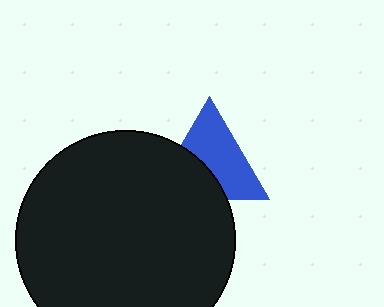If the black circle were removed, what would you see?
You would see the complete blue triangle.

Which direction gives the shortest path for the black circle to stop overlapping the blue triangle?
Moving down gives the shortest separation.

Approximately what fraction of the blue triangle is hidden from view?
Roughly 39% of the blue triangle is hidden behind the black circle.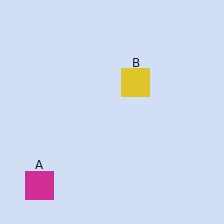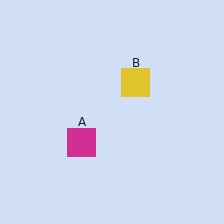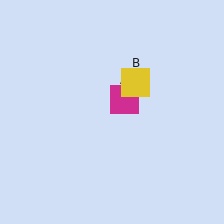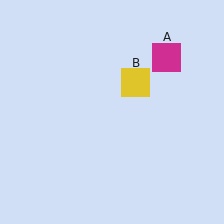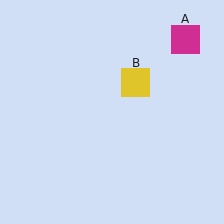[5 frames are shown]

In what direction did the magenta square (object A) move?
The magenta square (object A) moved up and to the right.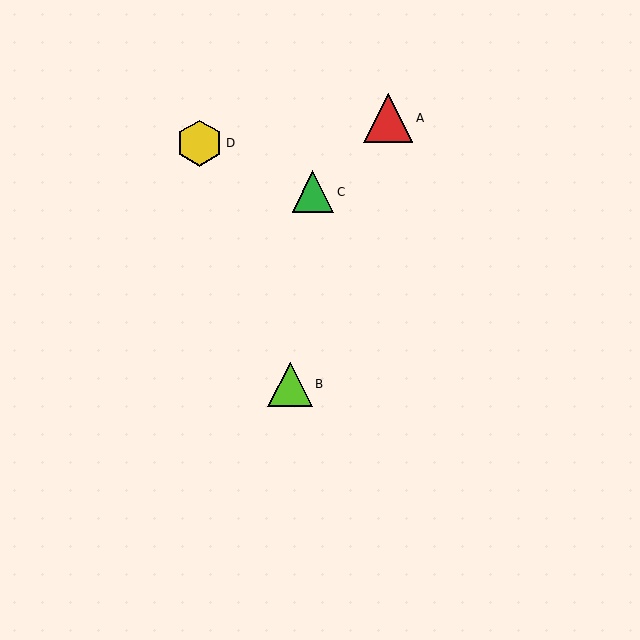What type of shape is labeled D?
Shape D is a yellow hexagon.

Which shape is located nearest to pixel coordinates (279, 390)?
The lime triangle (labeled B) at (290, 384) is nearest to that location.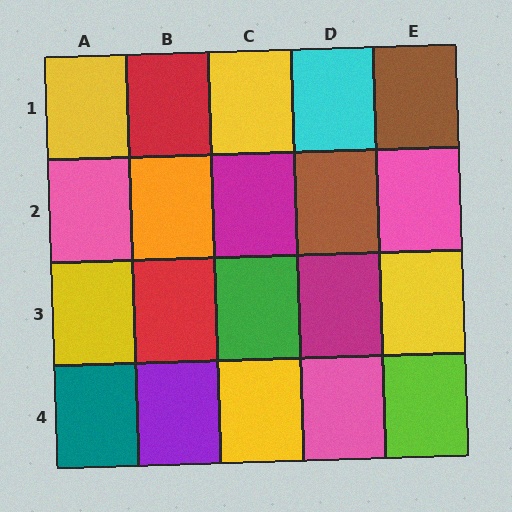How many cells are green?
1 cell is green.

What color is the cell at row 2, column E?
Pink.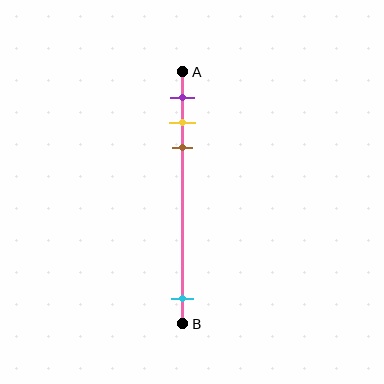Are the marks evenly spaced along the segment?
No, the marks are not evenly spaced.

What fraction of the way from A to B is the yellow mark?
The yellow mark is approximately 20% (0.2) of the way from A to B.